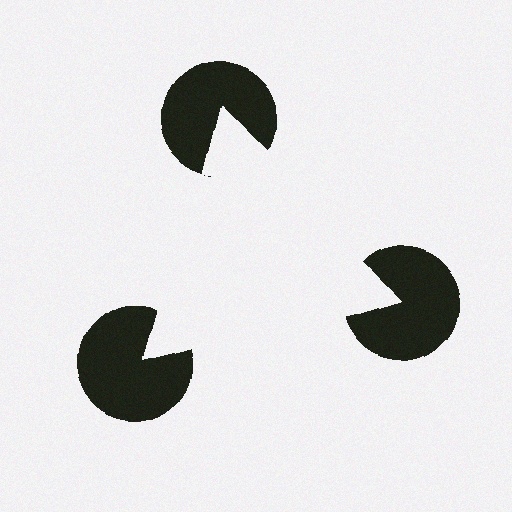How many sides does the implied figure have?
3 sides.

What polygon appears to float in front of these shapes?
An illusory triangle — its edges are inferred from the aligned wedge cuts in the pac-man discs, not physically drawn.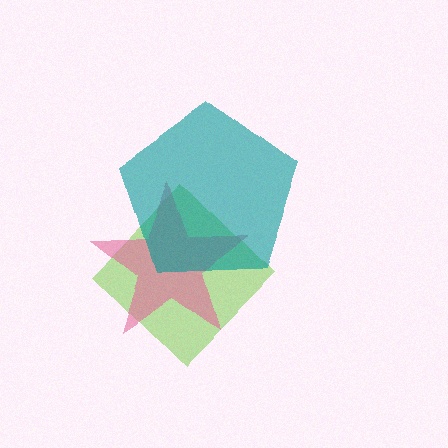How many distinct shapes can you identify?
There are 3 distinct shapes: a lime diamond, a pink star, a teal pentagon.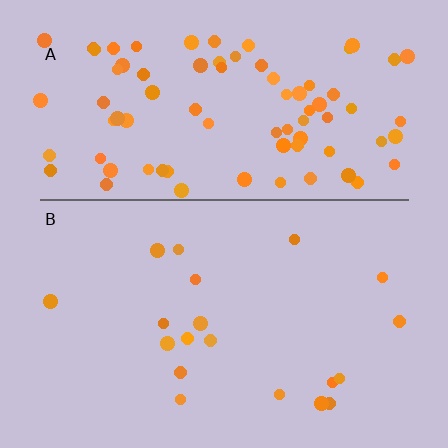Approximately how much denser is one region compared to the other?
Approximately 4.3× — region A over region B.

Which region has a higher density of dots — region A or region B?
A (the top).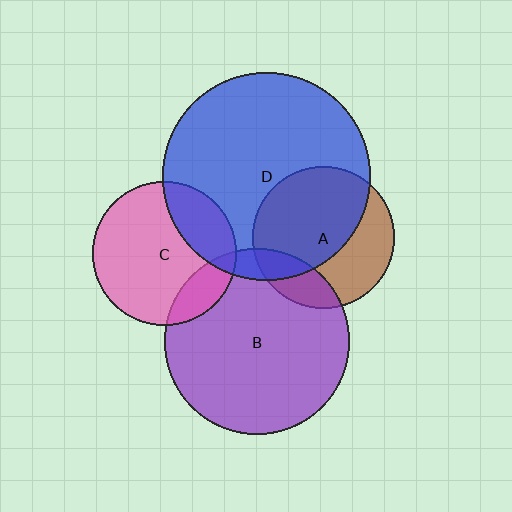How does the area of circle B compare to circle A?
Approximately 1.7 times.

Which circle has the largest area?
Circle D (blue).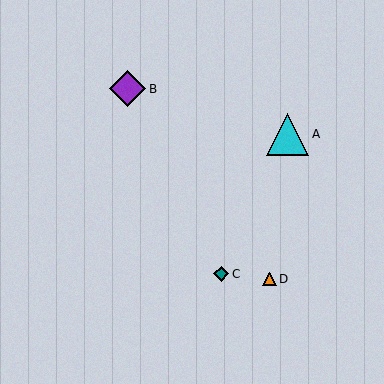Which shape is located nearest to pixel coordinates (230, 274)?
The teal diamond (labeled C) at (221, 274) is nearest to that location.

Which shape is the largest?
The cyan triangle (labeled A) is the largest.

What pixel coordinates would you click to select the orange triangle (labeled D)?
Click at (269, 279) to select the orange triangle D.